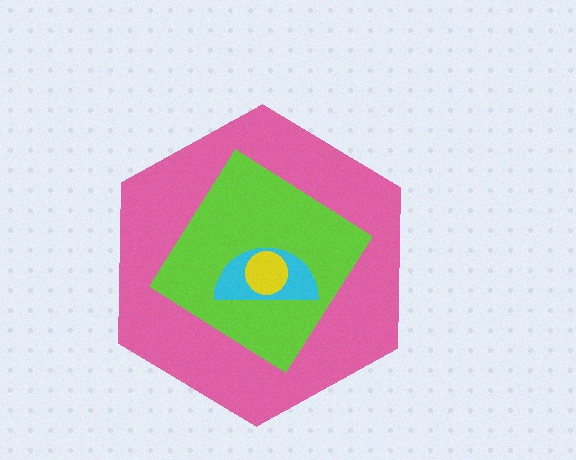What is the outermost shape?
The pink hexagon.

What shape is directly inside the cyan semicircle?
The yellow circle.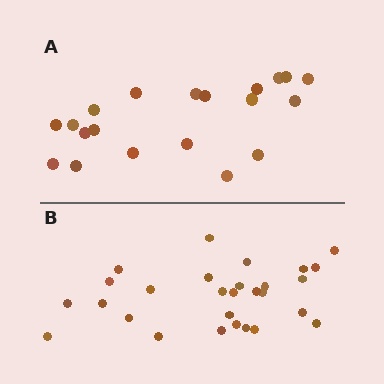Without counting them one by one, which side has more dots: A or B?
Region B (the bottom region) has more dots.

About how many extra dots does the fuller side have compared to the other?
Region B has roughly 8 or so more dots than region A.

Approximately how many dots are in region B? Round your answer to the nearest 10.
About 30 dots. (The exact count is 28, which rounds to 30.)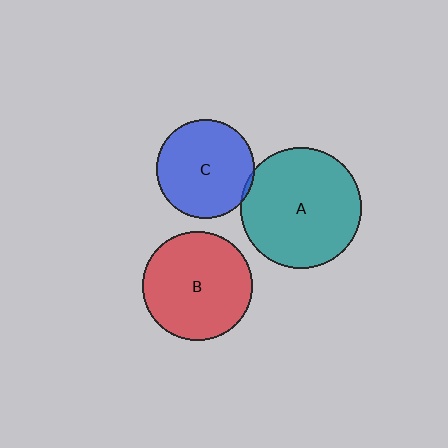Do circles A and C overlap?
Yes.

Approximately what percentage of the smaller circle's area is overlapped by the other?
Approximately 5%.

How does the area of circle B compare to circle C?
Approximately 1.2 times.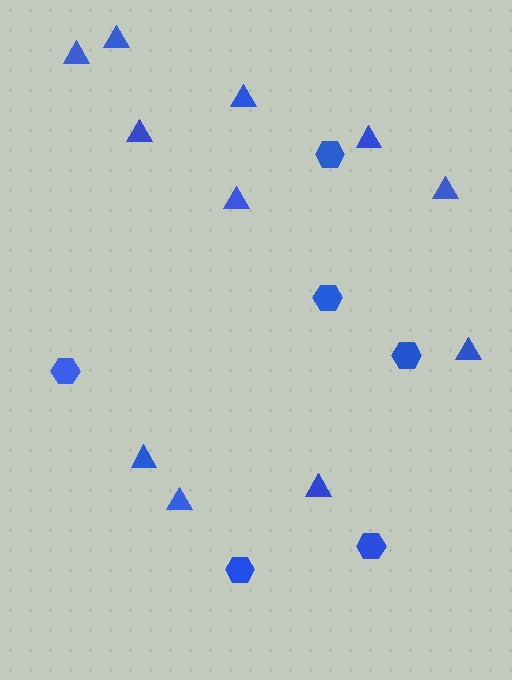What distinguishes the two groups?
There are 2 groups: one group of hexagons (6) and one group of triangles (11).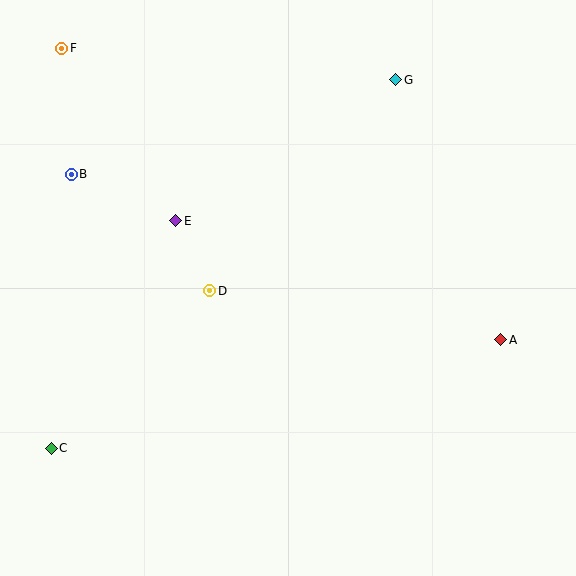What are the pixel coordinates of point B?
Point B is at (71, 174).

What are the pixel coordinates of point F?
Point F is at (62, 48).